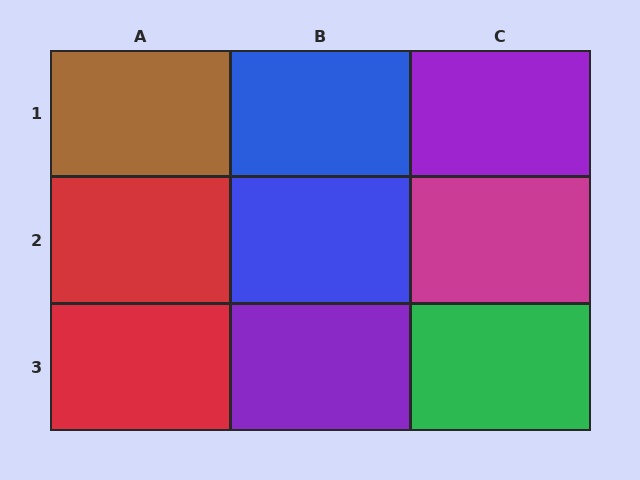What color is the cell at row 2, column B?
Blue.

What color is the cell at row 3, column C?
Green.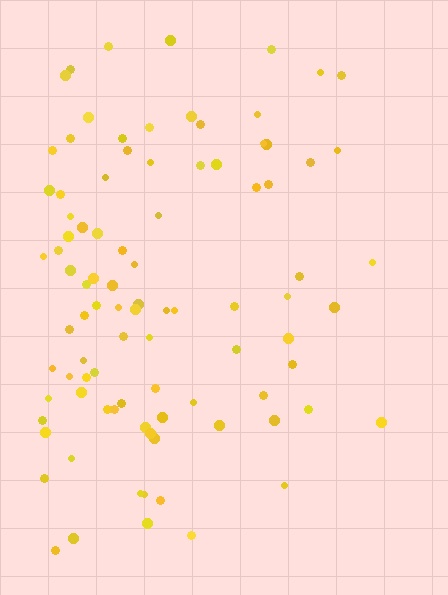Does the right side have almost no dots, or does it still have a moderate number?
Still a moderate number, just noticeably fewer than the left.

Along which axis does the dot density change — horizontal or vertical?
Horizontal.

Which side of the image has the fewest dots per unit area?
The right.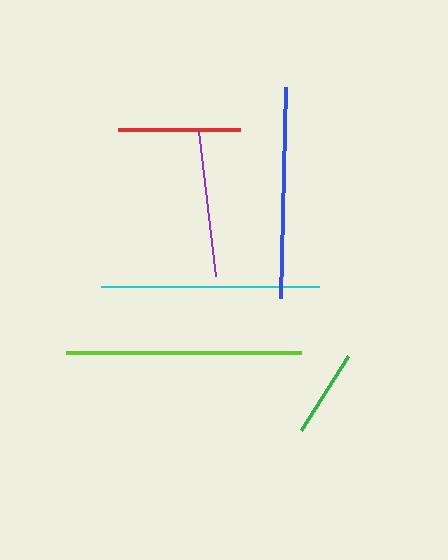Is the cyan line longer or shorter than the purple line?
The cyan line is longer than the purple line.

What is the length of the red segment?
The red segment is approximately 122 pixels long.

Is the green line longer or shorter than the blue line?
The blue line is longer than the green line.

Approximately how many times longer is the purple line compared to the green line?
The purple line is approximately 1.7 times the length of the green line.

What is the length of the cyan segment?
The cyan segment is approximately 218 pixels long.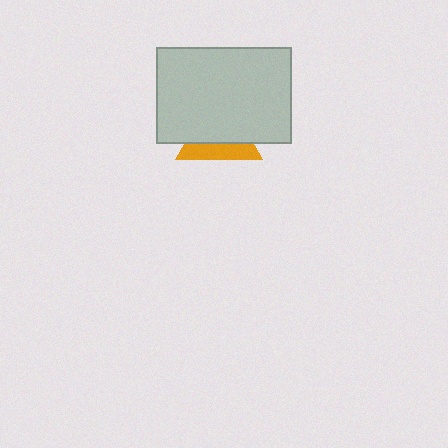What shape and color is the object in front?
The object in front is a light gray rectangle.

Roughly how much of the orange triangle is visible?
A small part of it is visible (roughly 38%).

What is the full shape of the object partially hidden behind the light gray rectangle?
The partially hidden object is an orange triangle.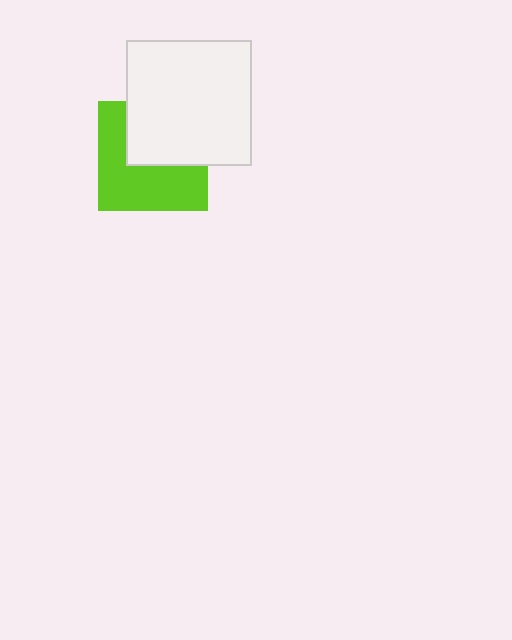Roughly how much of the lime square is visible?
About half of it is visible (roughly 57%).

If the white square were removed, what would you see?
You would see the complete lime square.